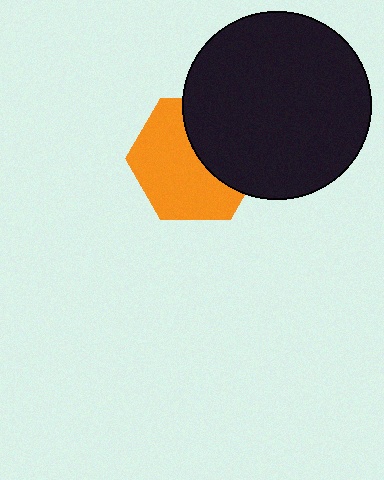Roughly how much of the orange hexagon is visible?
About half of it is visible (roughly 60%).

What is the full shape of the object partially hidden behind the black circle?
The partially hidden object is an orange hexagon.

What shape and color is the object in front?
The object in front is a black circle.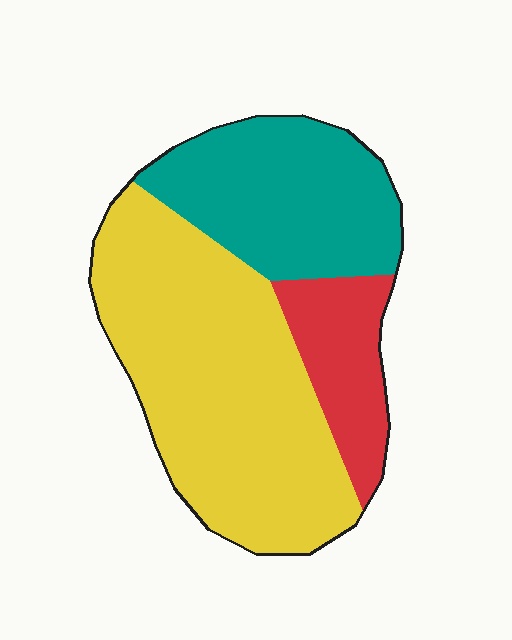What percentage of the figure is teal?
Teal takes up between a sixth and a third of the figure.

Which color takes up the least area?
Red, at roughly 15%.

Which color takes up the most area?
Yellow, at roughly 55%.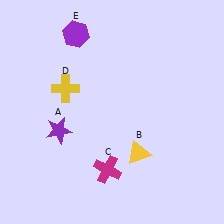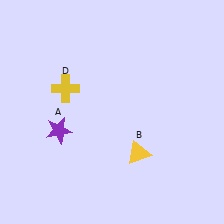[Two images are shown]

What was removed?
The magenta cross (C), the purple hexagon (E) were removed in Image 2.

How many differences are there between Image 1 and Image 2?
There are 2 differences between the two images.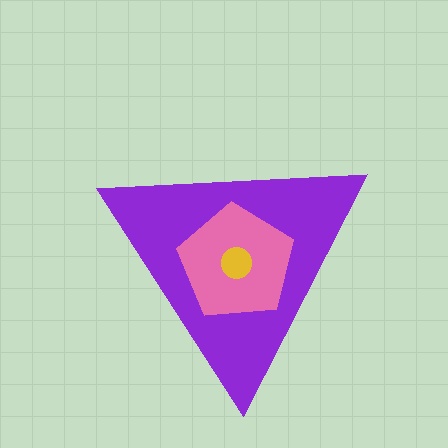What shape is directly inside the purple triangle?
The pink pentagon.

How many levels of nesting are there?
3.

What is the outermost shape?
The purple triangle.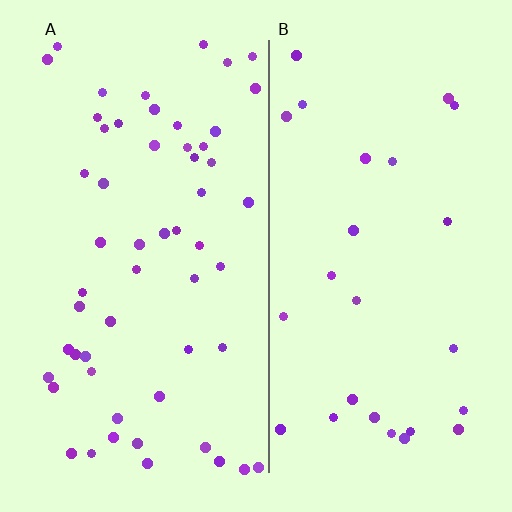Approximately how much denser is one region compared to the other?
Approximately 2.1× — region A over region B.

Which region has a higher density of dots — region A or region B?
A (the left).